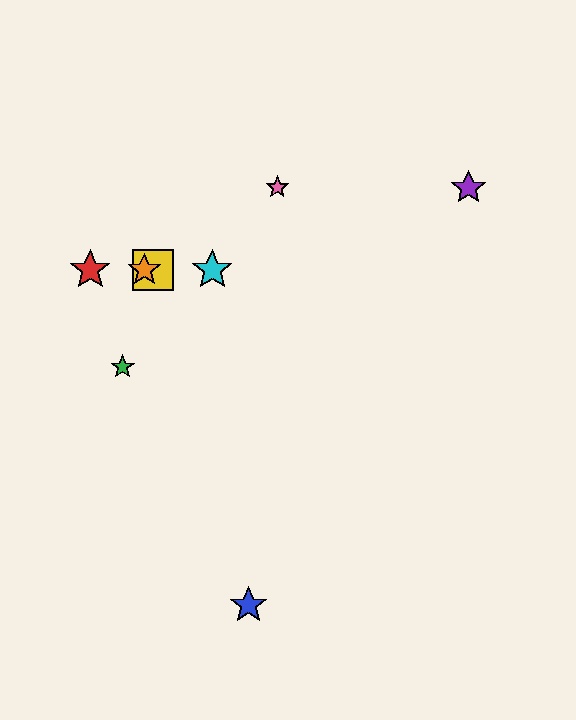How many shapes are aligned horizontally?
4 shapes (the red star, the yellow square, the orange star, the cyan star) are aligned horizontally.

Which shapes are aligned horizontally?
The red star, the yellow square, the orange star, the cyan star are aligned horizontally.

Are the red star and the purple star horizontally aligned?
No, the red star is at y≈270 and the purple star is at y≈188.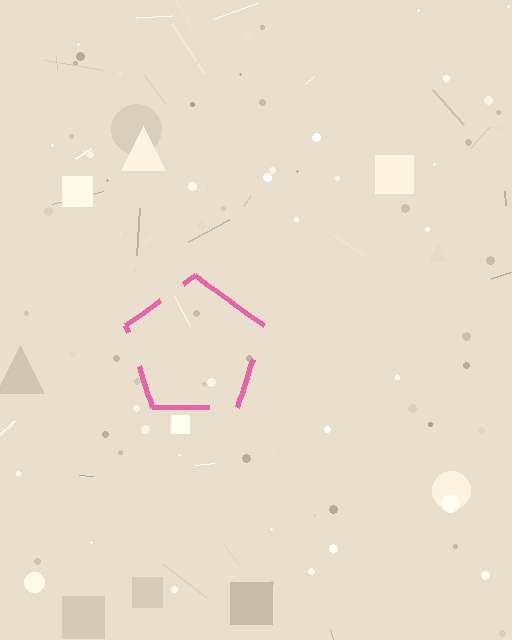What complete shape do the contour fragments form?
The contour fragments form a pentagon.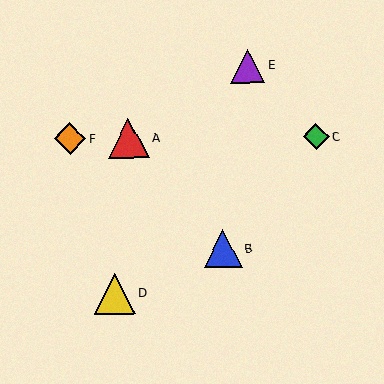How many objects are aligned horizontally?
3 objects (A, C, F) are aligned horizontally.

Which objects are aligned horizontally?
Objects A, C, F are aligned horizontally.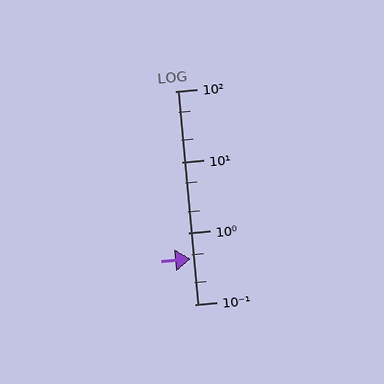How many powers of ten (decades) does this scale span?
The scale spans 3 decades, from 0.1 to 100.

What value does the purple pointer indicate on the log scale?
The pointer indicates approximately 0.44.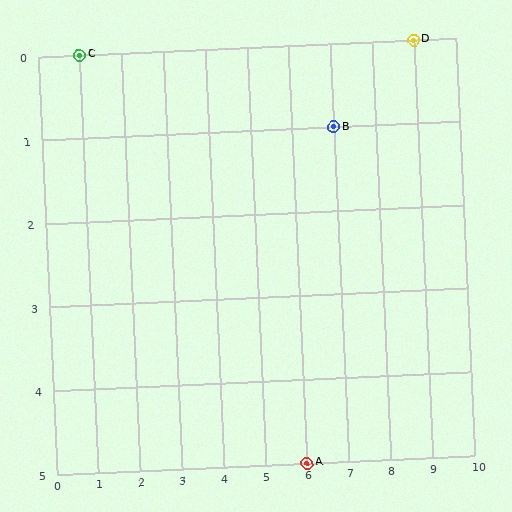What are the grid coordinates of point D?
Point D is at grid coordinates (9, 0).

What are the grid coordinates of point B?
Point B is at grid coordinates (7, 1).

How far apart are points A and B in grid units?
Points A and B are 1 column and 4 rows apart (about 4.1 grid units diagonally).